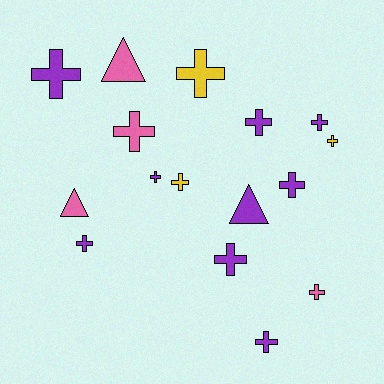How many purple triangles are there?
There is 1 purple triangle.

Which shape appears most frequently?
Cross, with 13 objects.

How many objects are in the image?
There are 16 objects.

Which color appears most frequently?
Purple, with 9 objects.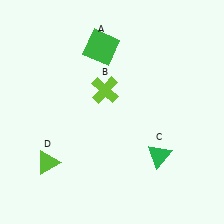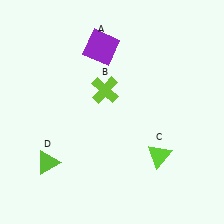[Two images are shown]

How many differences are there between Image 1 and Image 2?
There are 2 differences between the two images.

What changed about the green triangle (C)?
In Image 1, C is green. In Image 2, it changed to lime.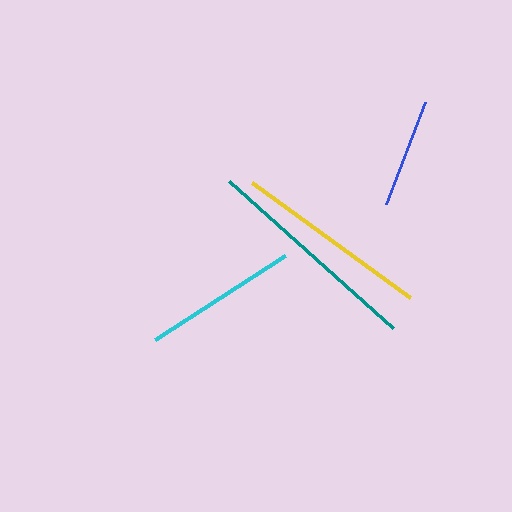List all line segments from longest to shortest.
From longest to shortest: teal, yellow, cyan, blue.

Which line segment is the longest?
The teal line is the longest at approximately 220 pixels.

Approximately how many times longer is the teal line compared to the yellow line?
The teal line is approximately 1.1 times the length of the yellow line.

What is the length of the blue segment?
The blue segment is approximately 109 pixels long.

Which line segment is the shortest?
The blue line is the shortest at approximately 109 pixels.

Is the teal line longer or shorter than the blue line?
The teal line is longer than the blue line.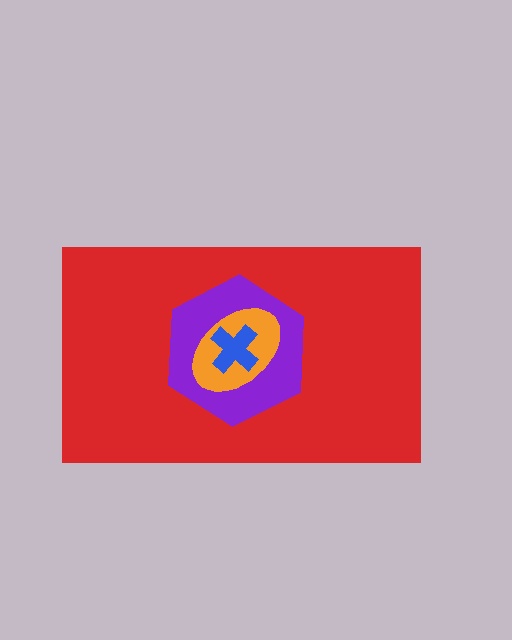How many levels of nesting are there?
4.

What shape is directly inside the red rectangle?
The purple hexagon.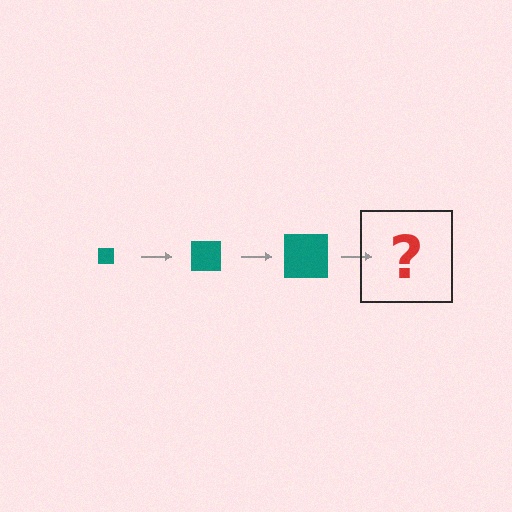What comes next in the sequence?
The next element should be a teal square, larger than the previous one.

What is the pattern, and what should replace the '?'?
The pattern is that the square gets progressively larger each step. The '?' should be a teal square, larger than the previous one.